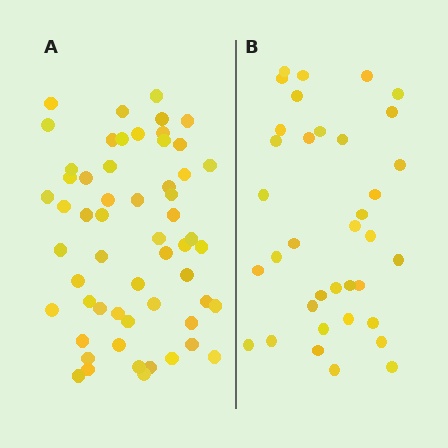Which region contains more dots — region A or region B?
Region A (the left region) has more dots.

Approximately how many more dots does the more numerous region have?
Region A has approximately 20 more dots than region B.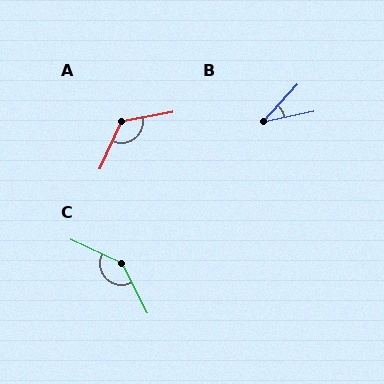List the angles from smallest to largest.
B (35°), A (124°), C (142°).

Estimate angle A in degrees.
Approximately 124 degrees.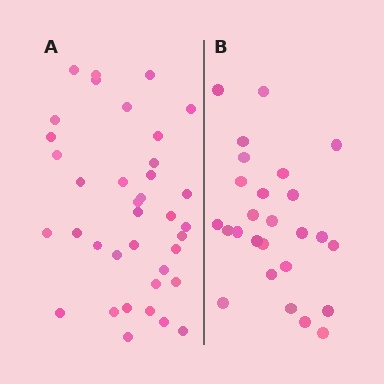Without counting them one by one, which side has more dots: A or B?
Region A (the left region) has more dots.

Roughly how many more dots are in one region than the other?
Region A has roughly 12 or so more dots than region B.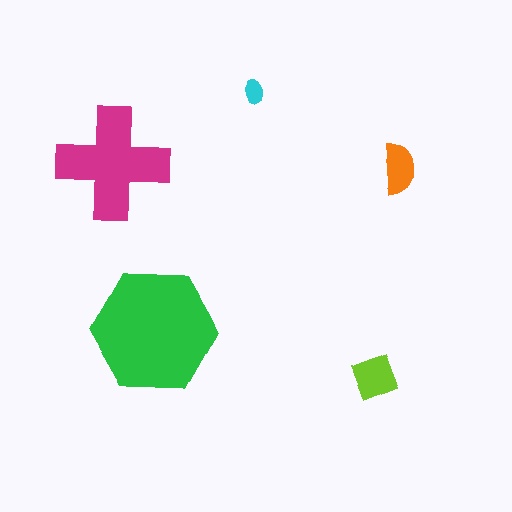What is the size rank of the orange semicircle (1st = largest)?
4th.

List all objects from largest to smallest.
The green hexagon, the magenta cross, the lime square, the orange semicircle, the cyan ellipse.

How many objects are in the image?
There are 5 objects in the image.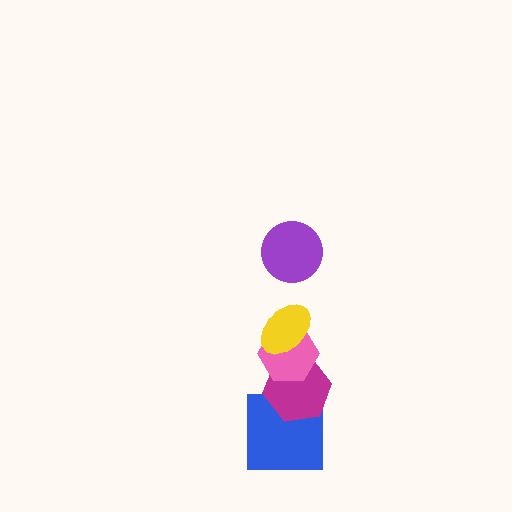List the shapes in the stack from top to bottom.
From top to bottom: the purple circle, the yellow ellipse, the pink hexagon, the magenta hexagon, the blue square.